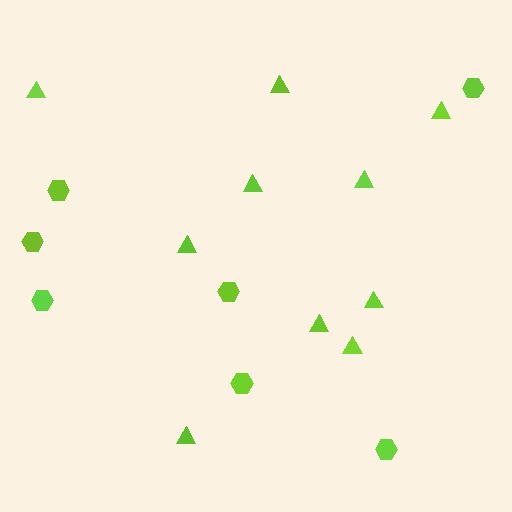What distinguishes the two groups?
There are 2 groups: one group of hexagons (7) and one group of triangles (10).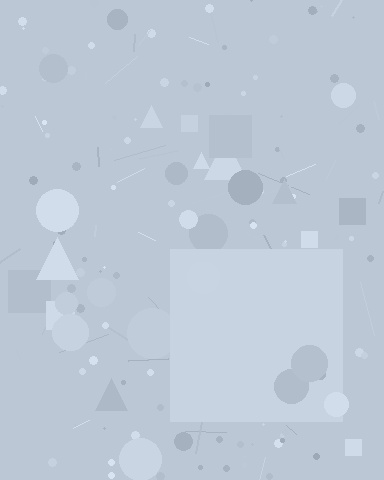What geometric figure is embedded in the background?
A square is embedded in the background.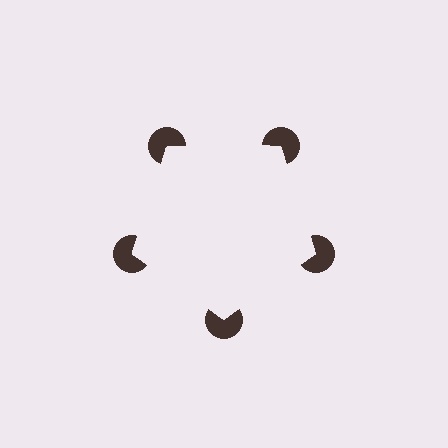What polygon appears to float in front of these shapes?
An illusory pentagon — its edges are inferred from the aligned wedge cuts in the pac-man discs, not physically drawn.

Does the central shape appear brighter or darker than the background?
It typically appears slightly brighter than the background, even though no actual brightness change is drawn.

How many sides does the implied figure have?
5 sides.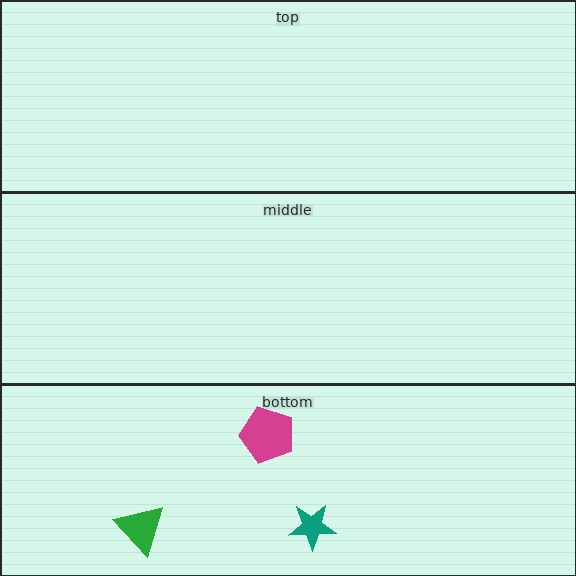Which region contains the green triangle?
The bottom region.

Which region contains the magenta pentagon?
The bottom region.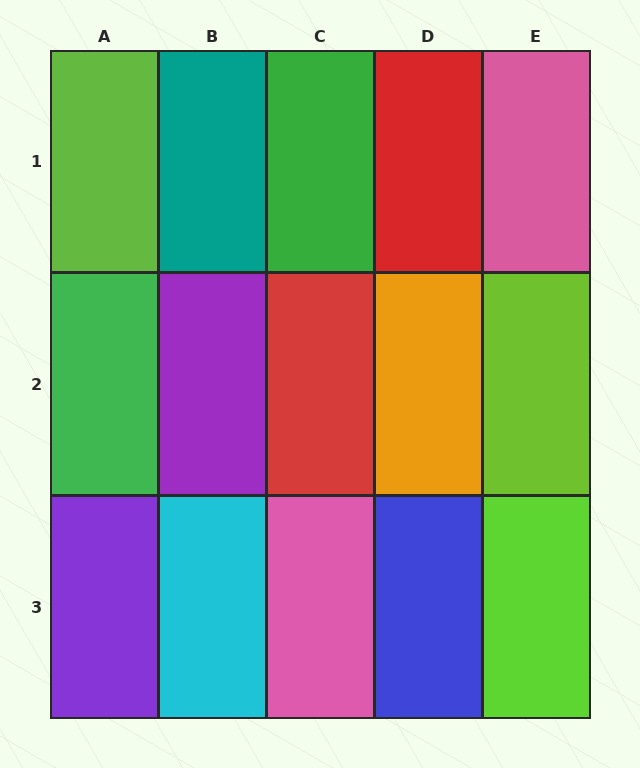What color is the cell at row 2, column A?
Green.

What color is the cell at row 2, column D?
Orange.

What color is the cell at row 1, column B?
Teal.